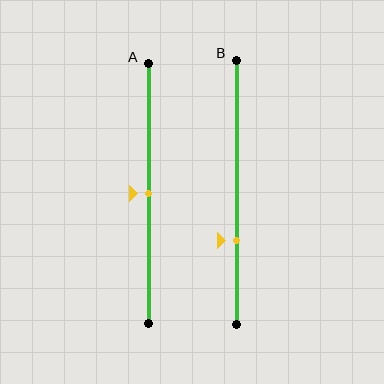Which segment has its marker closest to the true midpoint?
Segment A has its marker closest to the true midpoint.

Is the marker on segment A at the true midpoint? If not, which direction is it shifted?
Yes, the marker on segment A is at the true midpoint.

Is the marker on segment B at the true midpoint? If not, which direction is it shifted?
No, the marker on segment B is shifted downward by about 19% of the segment length.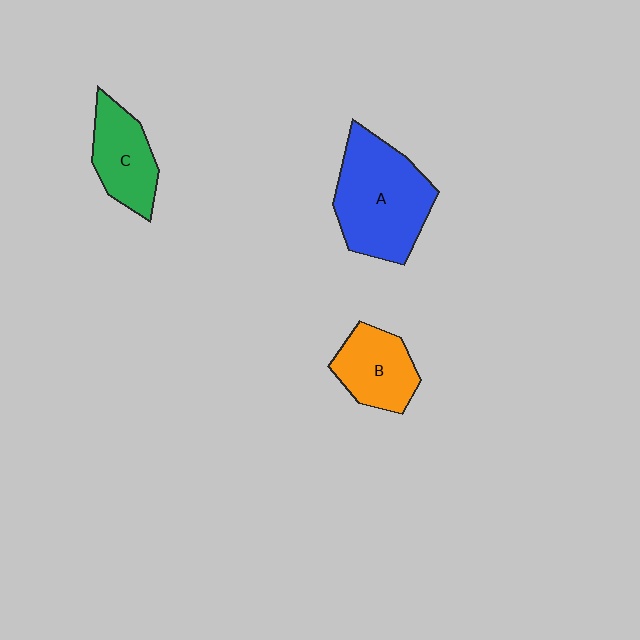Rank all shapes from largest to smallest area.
From largest to smallest: A (blue), C (green), B (orange).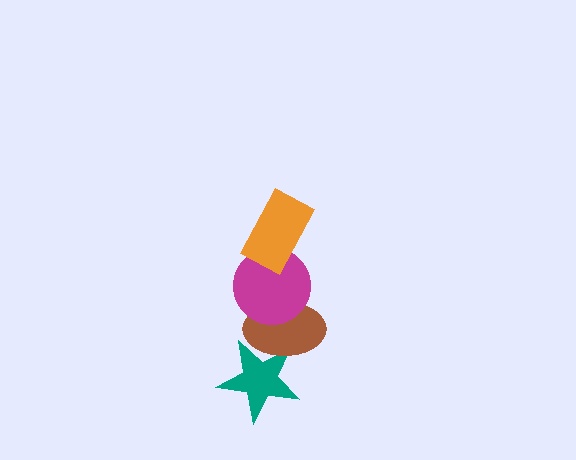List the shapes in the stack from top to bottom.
From top to bottom: the orange rectangle, the magenta circle, the brown ellipse, the teal star.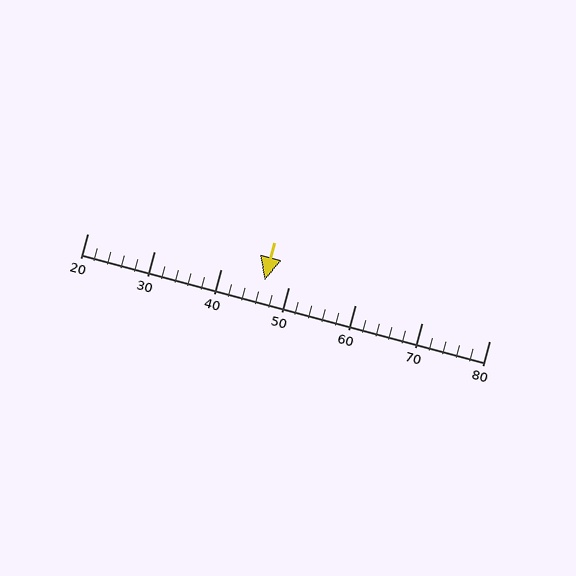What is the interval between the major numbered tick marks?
The major tick marks are spaced 10 units apart.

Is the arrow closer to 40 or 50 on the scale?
The arrow is closer to 50.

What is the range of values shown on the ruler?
The ruler shows values from 20 to 80.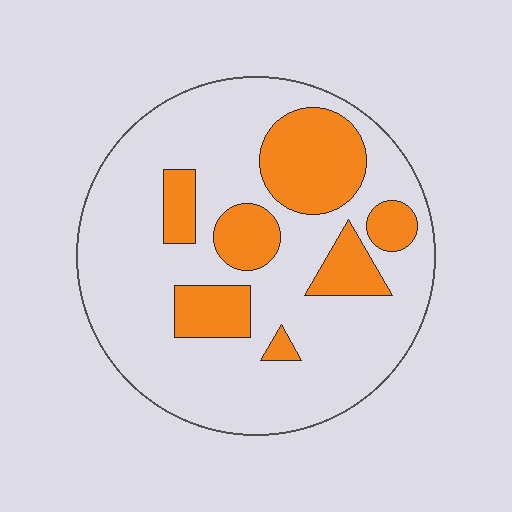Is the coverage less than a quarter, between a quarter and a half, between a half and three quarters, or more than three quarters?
Between a quarter and a half.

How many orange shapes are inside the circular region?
7.